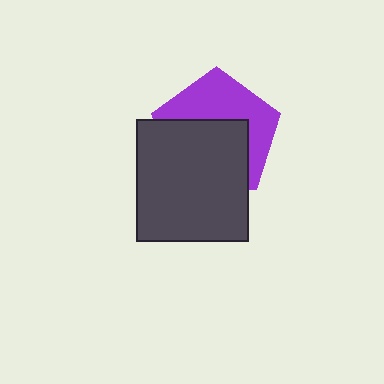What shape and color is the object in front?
The object in front is a dark gray rectangle.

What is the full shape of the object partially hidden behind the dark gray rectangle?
The partially hidden object is a purple pentagon.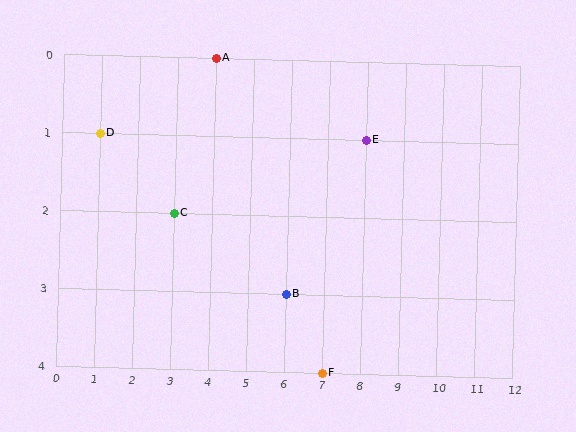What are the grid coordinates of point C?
Point C is at grid coordinates (3, 2).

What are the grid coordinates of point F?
Point F is at grid coordinates (7, 4).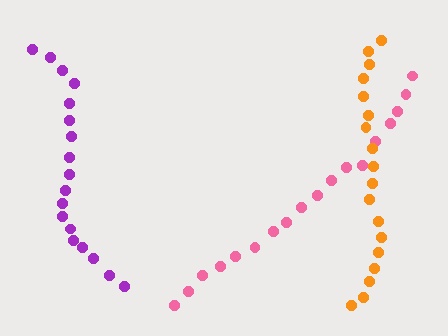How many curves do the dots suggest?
There are 3 distinct paths.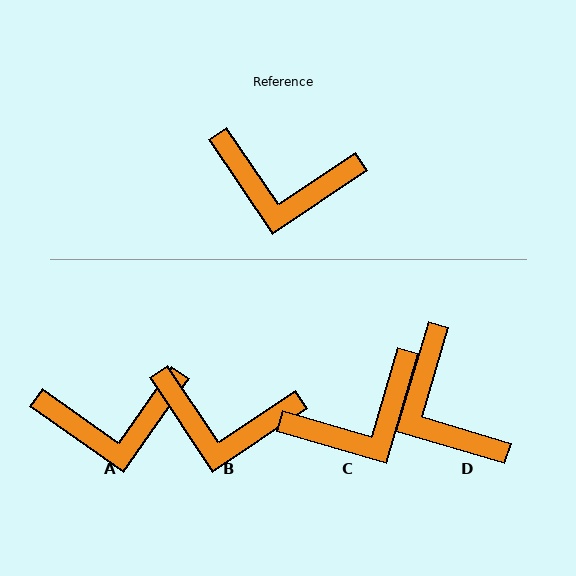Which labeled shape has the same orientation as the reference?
B.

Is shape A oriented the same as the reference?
No, it is off by about 21 degrees.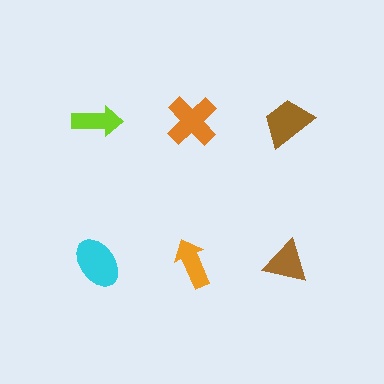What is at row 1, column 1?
A lime arrow.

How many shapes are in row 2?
3 shapes.